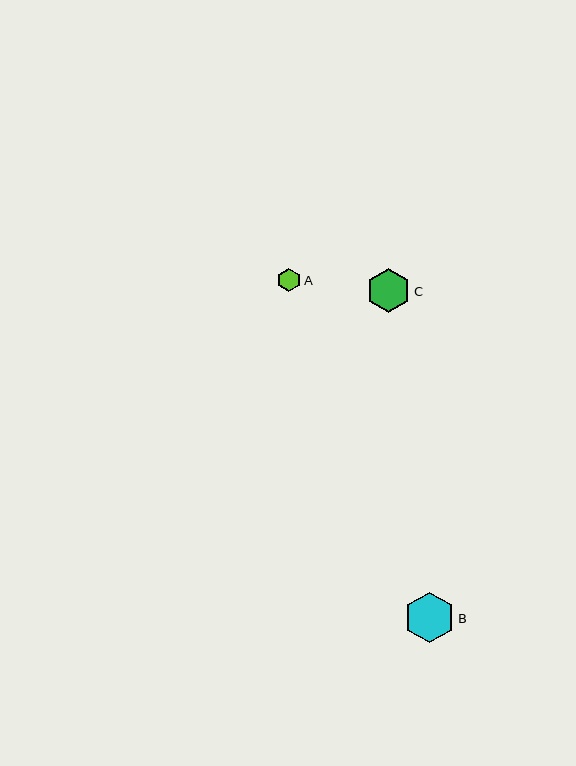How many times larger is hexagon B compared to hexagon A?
Hexagon B is approximately 2.2 times the size of hexagon A.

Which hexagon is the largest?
Hexagon B is the largest with a size of approximately 51 pixels.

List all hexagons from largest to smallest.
From largest to smallest: B, C, A.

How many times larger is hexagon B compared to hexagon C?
Hexagon B is approximately 1.2 times the size of hexagon C.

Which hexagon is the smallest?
Hexagon A is the smallest with a size of approximately 23 pixels.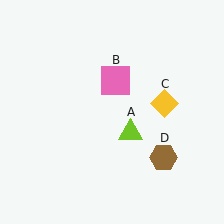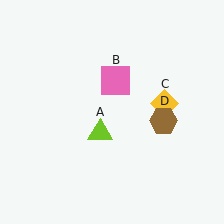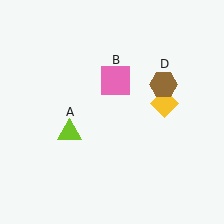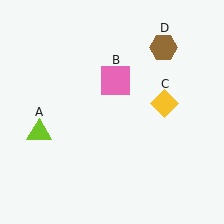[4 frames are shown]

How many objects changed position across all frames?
2 objects changed position: lime triangle (object A), brown hexagon (object D).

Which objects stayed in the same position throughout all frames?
Pink square (object B) and yellow diamond (object C) remained stationary.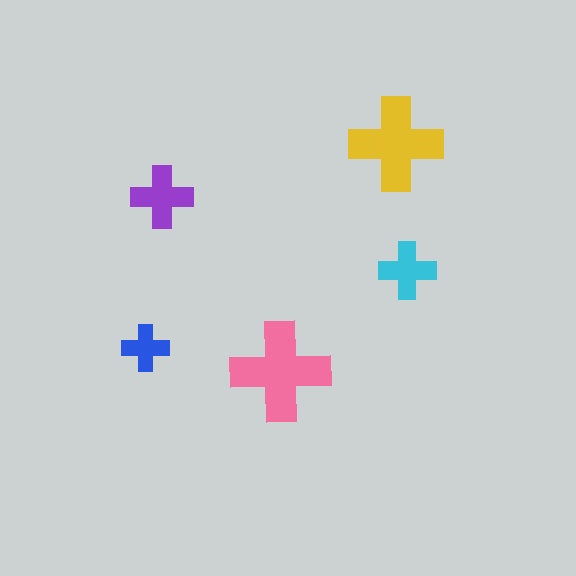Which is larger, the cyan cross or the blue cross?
The cyan one.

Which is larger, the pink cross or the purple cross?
The pink one.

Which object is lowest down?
The pink cross is bottommost.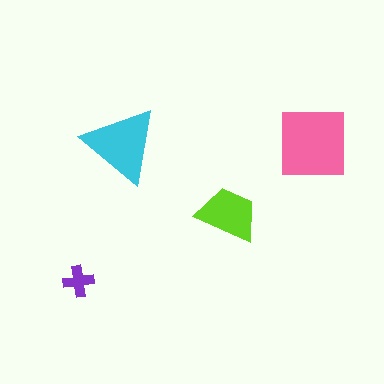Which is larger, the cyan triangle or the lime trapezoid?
The cyan triangle.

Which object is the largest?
The pink square.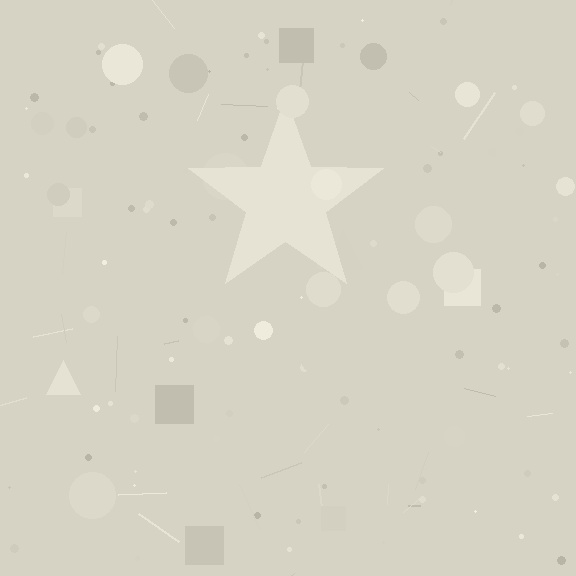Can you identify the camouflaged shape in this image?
The camouflaged shape is a star.